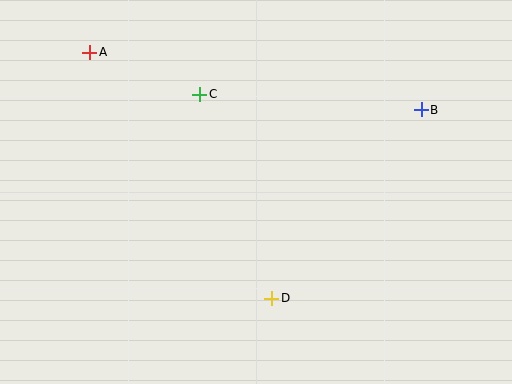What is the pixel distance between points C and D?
The distance between C and D is 216 pixels.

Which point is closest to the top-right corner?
Point B is closest to the top-right corner.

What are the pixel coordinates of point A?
Point A is at (90, 52).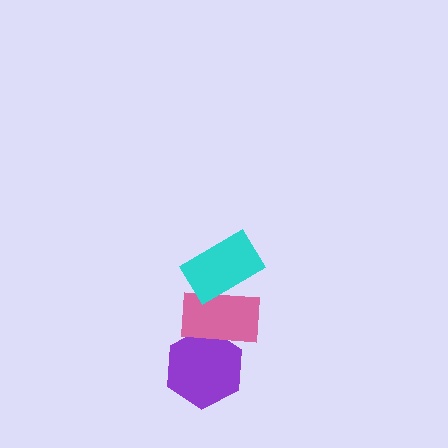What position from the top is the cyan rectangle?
The cyan rectangle is 1st from the top.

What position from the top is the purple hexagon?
The purple hexagon is 3rd from the top.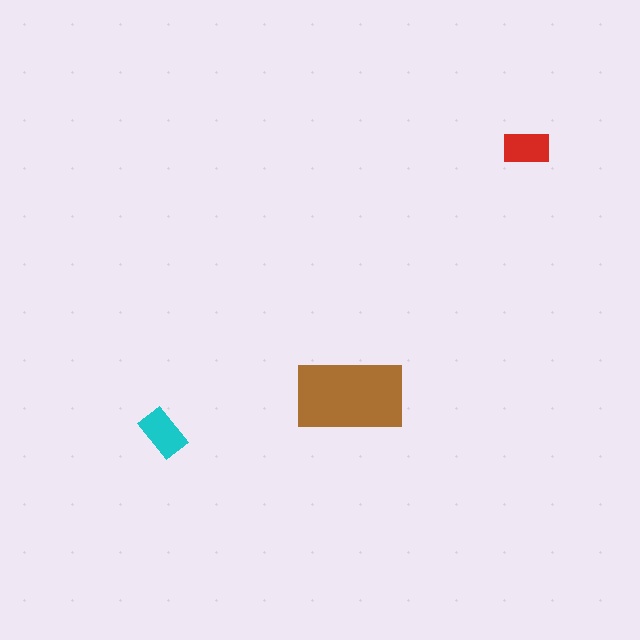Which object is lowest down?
The cyan rectangle is bottommost.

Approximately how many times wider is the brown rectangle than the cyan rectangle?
About 2 times wider.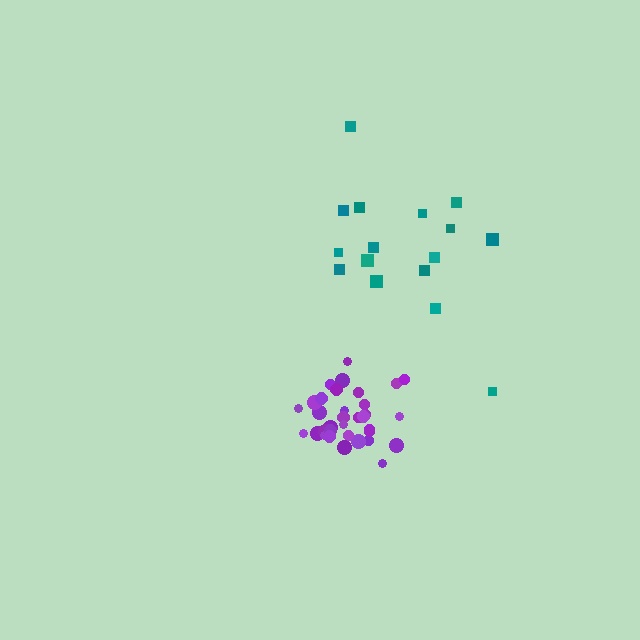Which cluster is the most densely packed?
Purple.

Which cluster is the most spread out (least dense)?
Teal.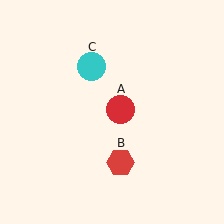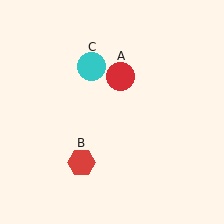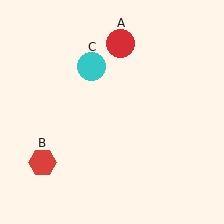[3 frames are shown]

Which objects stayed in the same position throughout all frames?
Cyan circle (object C) remained stationary.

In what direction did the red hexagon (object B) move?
The red hexagon (object B) moved left.